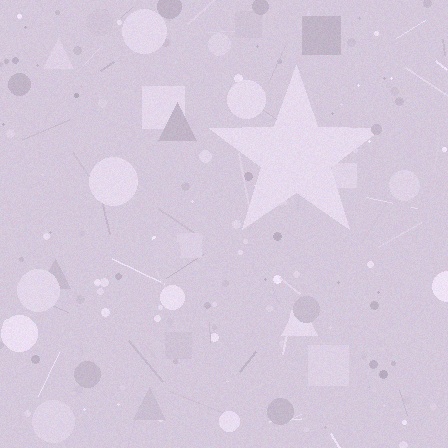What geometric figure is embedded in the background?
A star is embedded in the background.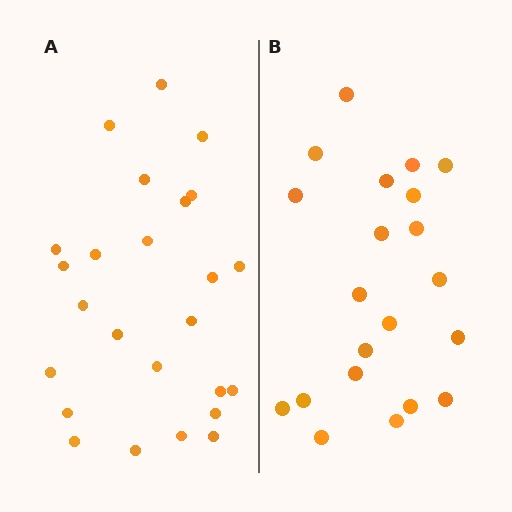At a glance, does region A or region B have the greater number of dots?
Region A (the left region) has more dots.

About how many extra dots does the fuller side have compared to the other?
Region A has about 4 more dots than region B.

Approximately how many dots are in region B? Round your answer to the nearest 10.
About 20 dots. (The exact count is 21, which rounds to 20.)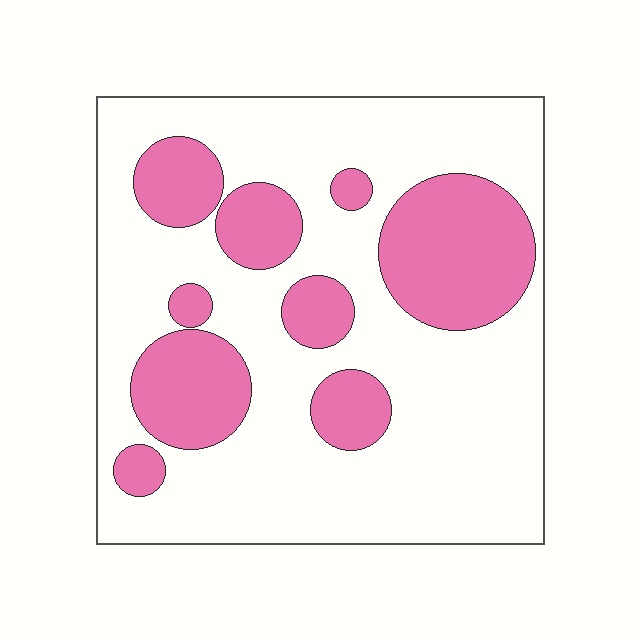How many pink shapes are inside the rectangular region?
9.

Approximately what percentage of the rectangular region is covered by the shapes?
Approximately 30%.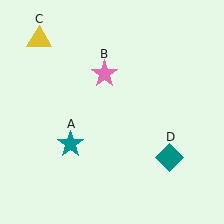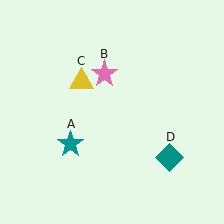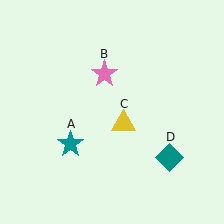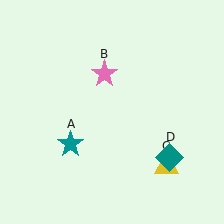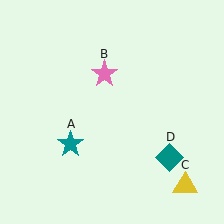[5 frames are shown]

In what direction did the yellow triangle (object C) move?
The yellow triangle (object C) moved down and to the right.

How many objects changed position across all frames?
1 object changed position: yellow triangle (object C).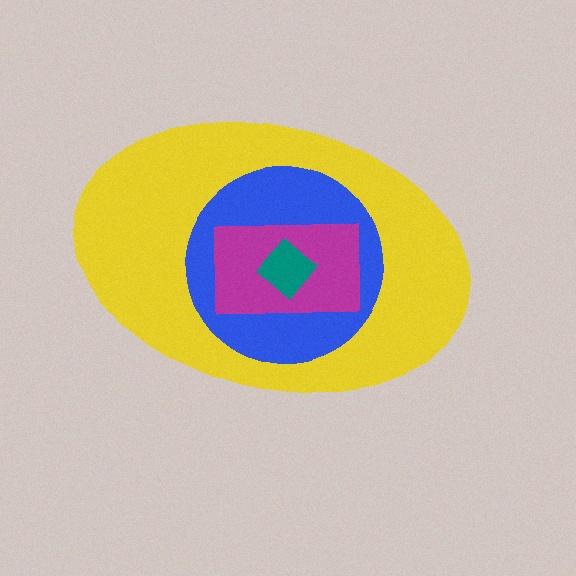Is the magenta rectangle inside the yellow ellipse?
Yes.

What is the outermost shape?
The yellow ellipse.